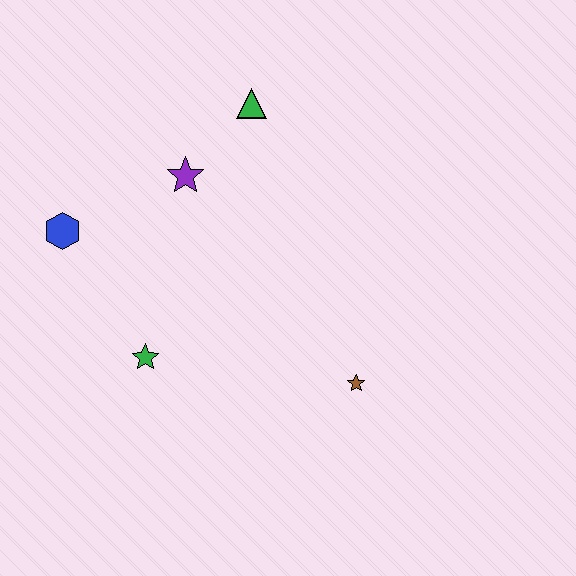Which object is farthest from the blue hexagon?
The brown star is farthest from the blue hexagon.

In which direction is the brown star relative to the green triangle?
The brown star is below the green triangle.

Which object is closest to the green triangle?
The purple star is closest to the green triangle.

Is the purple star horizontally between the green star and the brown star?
Yes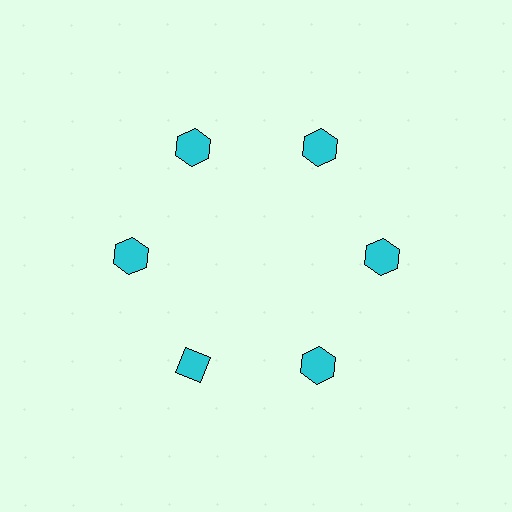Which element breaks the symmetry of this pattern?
The cyan diamond at roughly the 7 o'clock position breaks the symmetry. All other shapes are cyan hexagons.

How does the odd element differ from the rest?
It has a different shape: diamond instead of hexagon.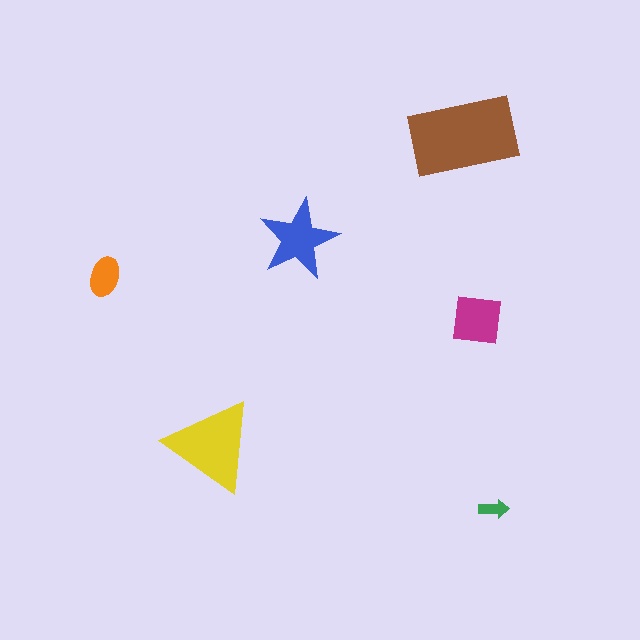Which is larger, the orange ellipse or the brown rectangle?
The brown rectangle.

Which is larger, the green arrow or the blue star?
The blue star.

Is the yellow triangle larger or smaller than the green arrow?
Larger.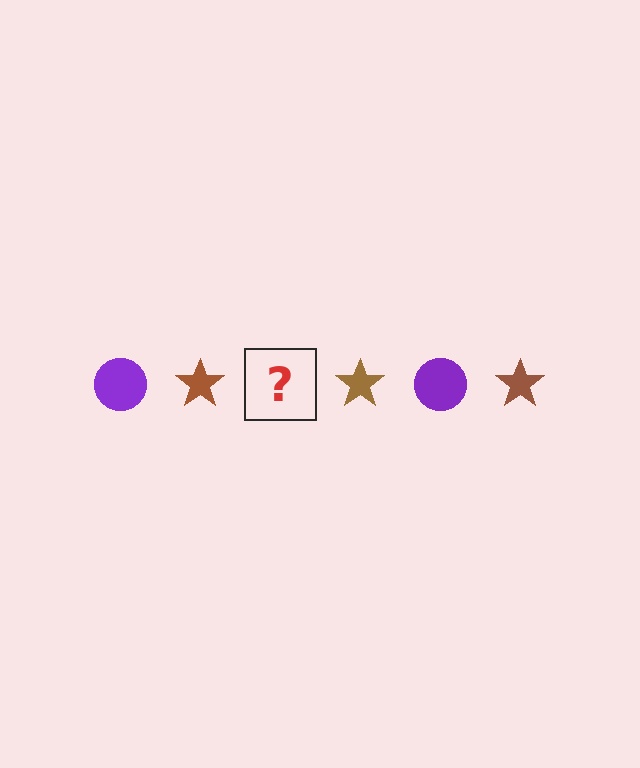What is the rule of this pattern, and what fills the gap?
The rule is that the pattern alternates between purple circle and brown star. The gap should be filled with a purple circle.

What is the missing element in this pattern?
The missing element is a purple circle.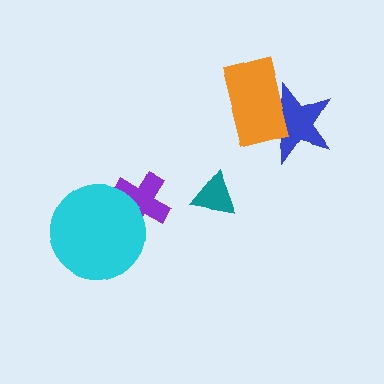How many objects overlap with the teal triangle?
0 objects overlap with the teal triangle.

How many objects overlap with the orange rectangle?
1 object overlaps with the orange rectangle.